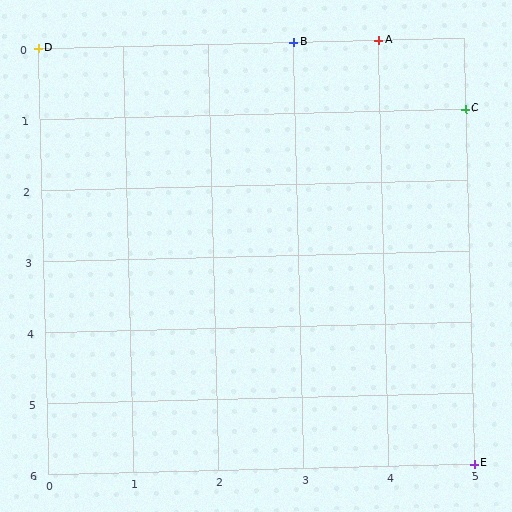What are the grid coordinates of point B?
Point B is at grid coordinates (3, 0).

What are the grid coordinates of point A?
Point A is at grid coordinates (4, 0).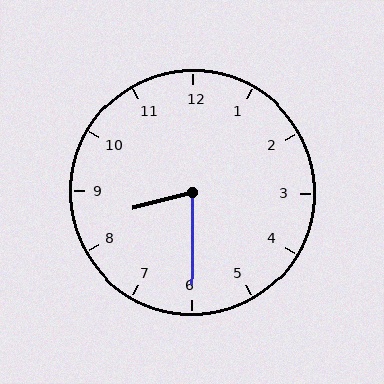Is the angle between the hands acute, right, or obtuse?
It is acute.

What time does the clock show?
8:30.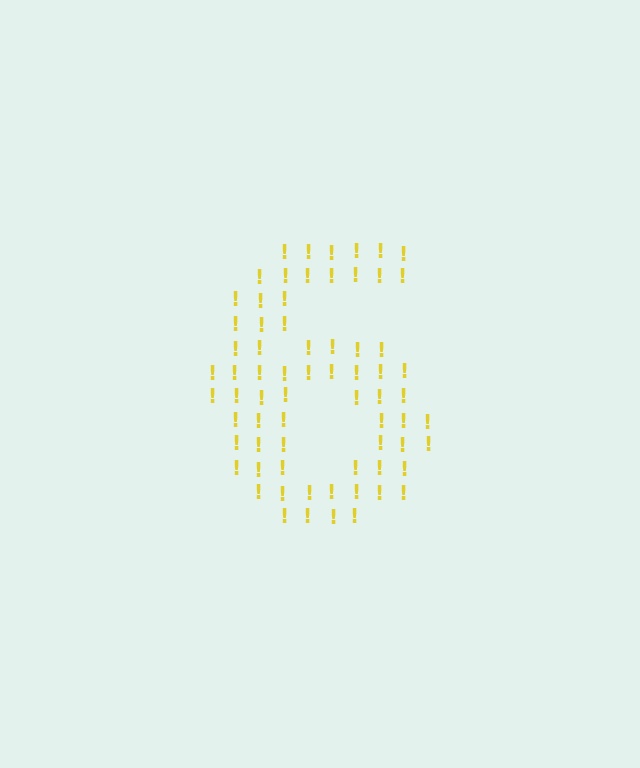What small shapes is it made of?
It is made of small exclamation marks.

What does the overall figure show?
The overall figure shows the digit 6.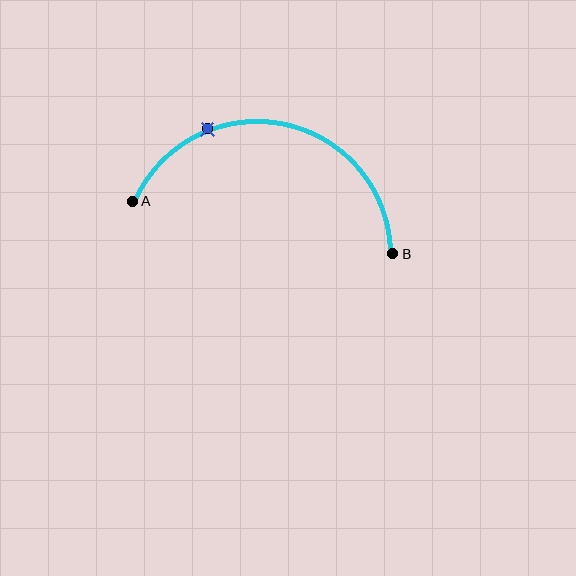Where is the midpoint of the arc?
The arc midpoint is the point on the curve farthest from the straight line joining A and B. It sits above that line.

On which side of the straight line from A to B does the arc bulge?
The arc bulges above the straight line connecting A and B.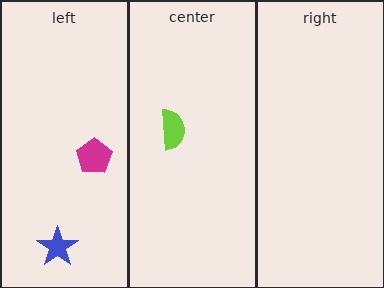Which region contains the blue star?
The left region.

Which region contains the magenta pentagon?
The left region.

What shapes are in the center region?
The lime semicircle.